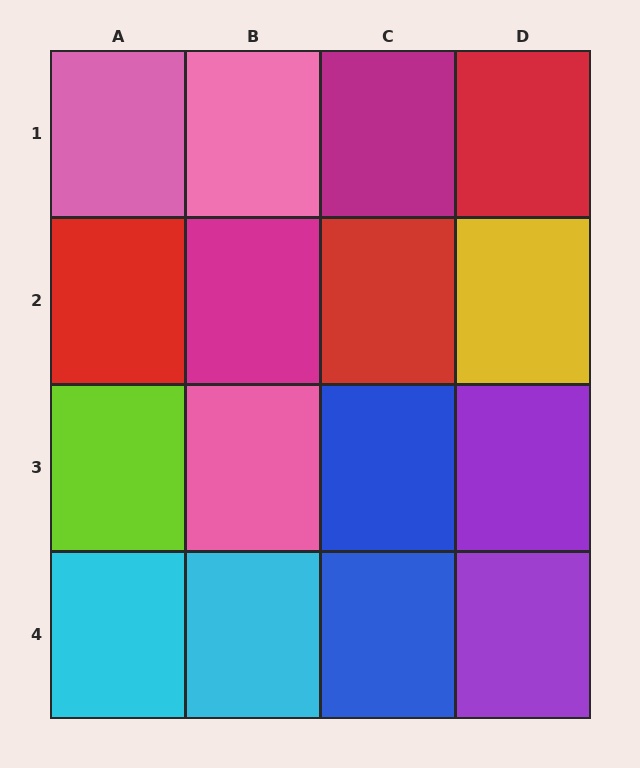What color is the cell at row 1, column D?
Red.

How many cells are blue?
2 cells are blue.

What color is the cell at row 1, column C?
Magenta.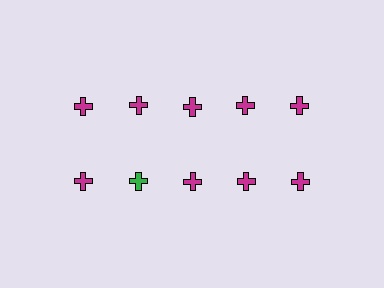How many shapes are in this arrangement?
There are 10 shapes arranged in a grid pattern.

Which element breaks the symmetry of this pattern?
The green cross in the second row, second from left column breaks the symmetry. All other shapes are magenta crosses.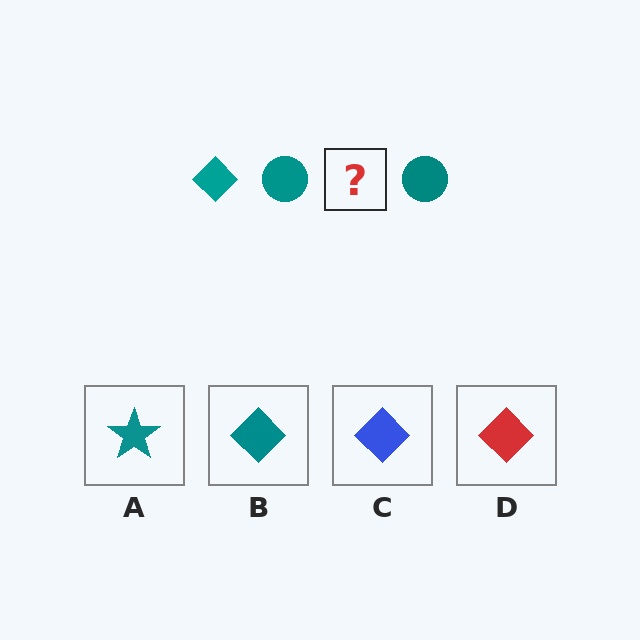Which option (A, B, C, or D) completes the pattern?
B.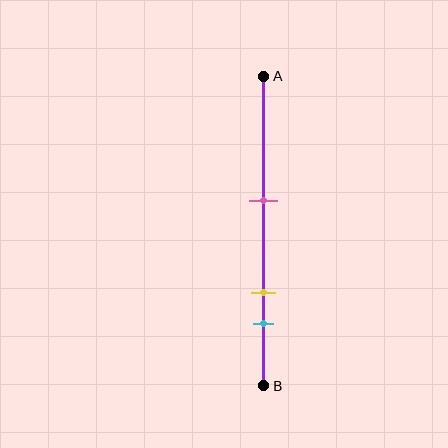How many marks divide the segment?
There are 3 marks dividing the segment.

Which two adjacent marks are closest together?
The yellow and cyan marks are the closest adjacent pair.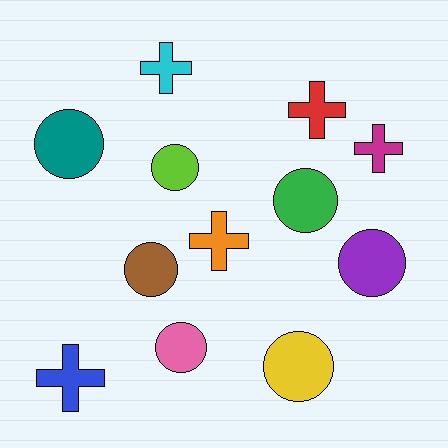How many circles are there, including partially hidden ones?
There are 7 circles.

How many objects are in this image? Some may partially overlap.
There are 12 objects.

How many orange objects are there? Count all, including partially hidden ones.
There is 1 orange object.